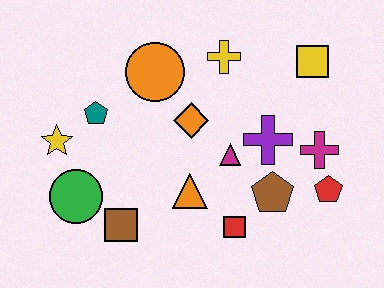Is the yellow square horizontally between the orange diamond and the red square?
No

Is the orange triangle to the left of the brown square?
No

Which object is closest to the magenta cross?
The red pentagon is closest to the magenta cross.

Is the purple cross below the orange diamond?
Yes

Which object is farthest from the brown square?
The yellow square is farthest from the brown square.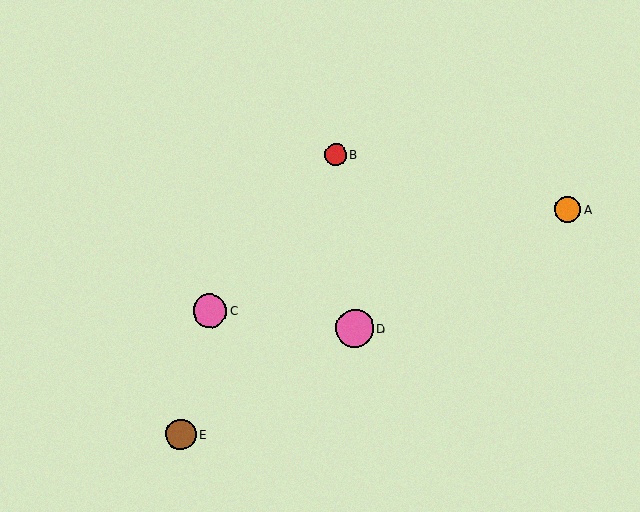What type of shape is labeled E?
Shape E is a brown circle.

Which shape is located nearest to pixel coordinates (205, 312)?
The pink circle (labeled C) at (210, 311) is nearest to that location.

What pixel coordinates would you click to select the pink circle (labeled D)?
Click at (354, 329) to select the pink circle D.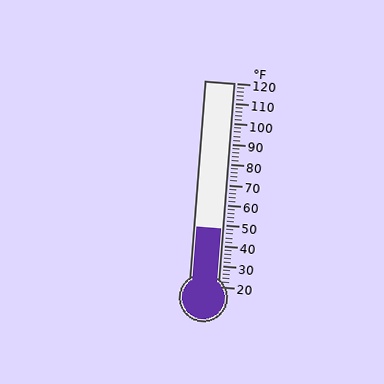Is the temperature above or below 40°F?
The temperature is above 40°F.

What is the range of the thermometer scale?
The thermometer scale ranges from 20°F to 120°F.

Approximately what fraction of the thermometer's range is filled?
The thermometer is filled to approximately 30% of its range.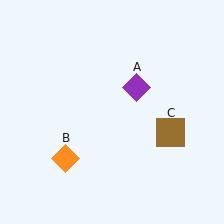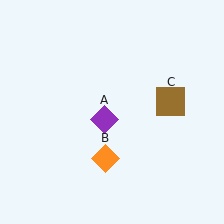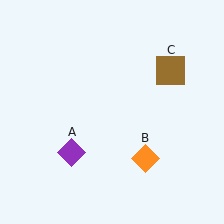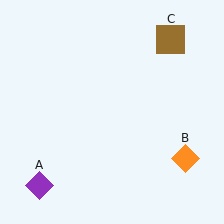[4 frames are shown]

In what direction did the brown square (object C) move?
The brown square (object C) moved up.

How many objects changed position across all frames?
3 objects changed position: purple diamond (object A), orange diamond (object B), brown square (object C).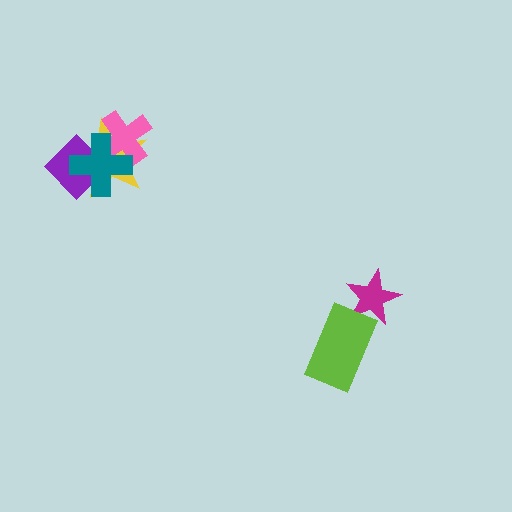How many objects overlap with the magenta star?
1 object overlaps with the magenta star.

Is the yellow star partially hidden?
Yes, it is partially covered by another shape.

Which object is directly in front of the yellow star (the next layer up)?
The pink cross is directly in front of the yellow star.